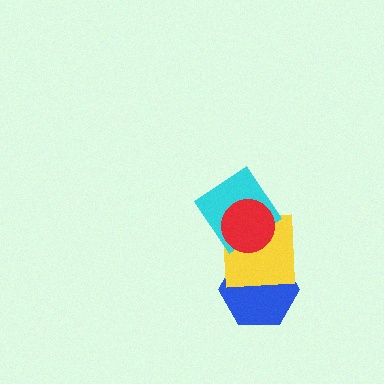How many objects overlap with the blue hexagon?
1 object overlaps with the blue hexagon.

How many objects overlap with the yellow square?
3 objects overlap with the yellow square.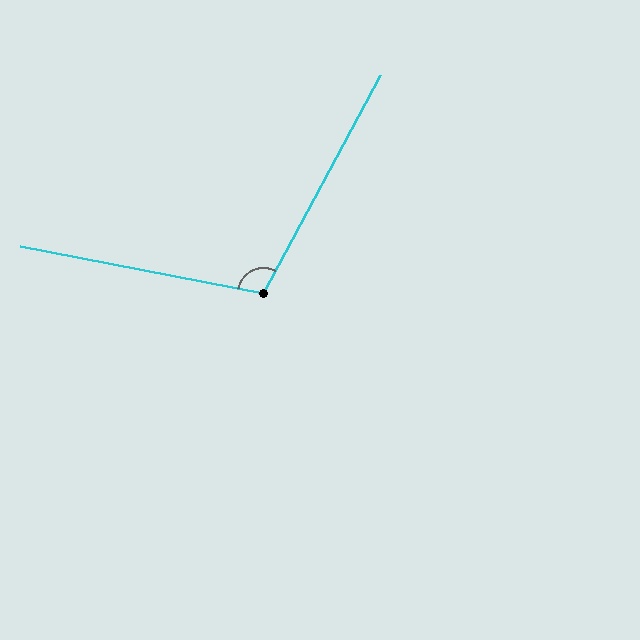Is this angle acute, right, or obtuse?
It is obtuse.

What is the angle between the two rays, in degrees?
Approximately 107 degrees.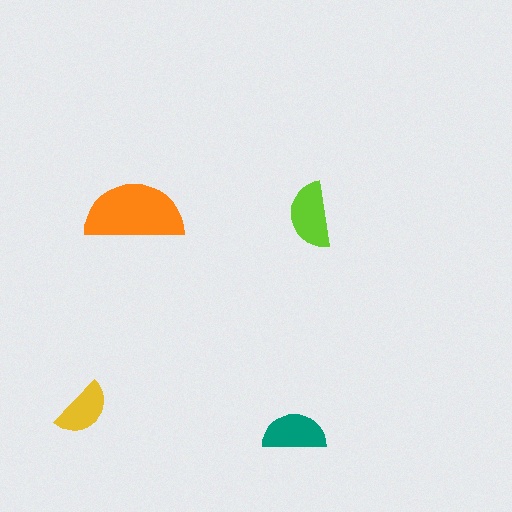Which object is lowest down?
The teal semicircle is bottommost.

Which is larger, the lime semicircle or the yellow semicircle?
The lime one.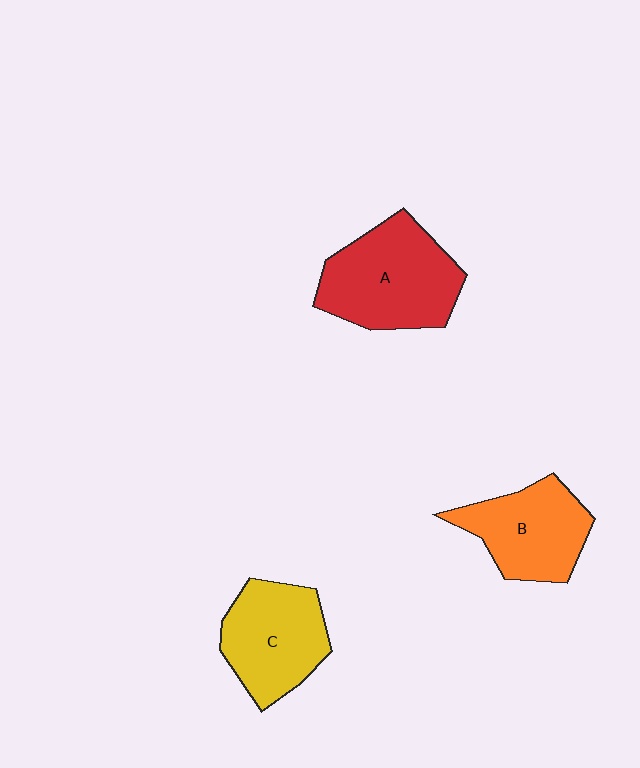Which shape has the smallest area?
Shape B (orange).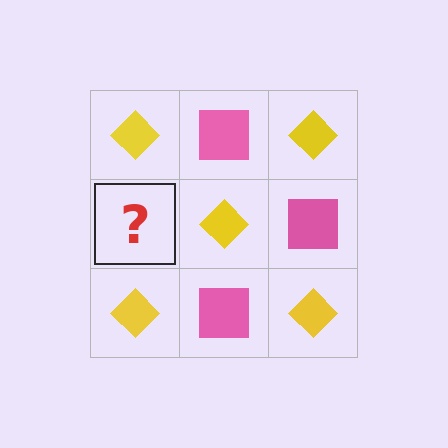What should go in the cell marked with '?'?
The missing cell should contain a pink square.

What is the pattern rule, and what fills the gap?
The rule is that it alternates yellow diamond and pink square in a checkerboard pattern. The gap should be filled with a pink square.